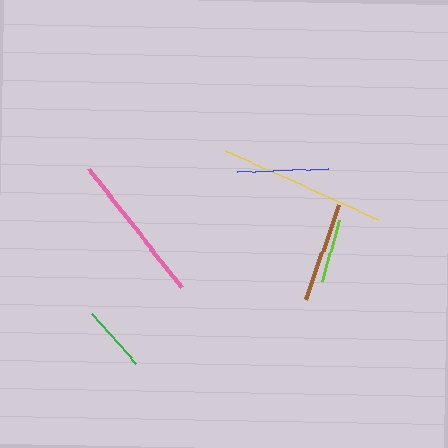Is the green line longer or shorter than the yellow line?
The yellow line is longer than the green line.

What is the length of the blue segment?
The blue segment is approximately 92 pixels long.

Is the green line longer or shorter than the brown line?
The brown line is longer than the green line.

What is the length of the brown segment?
The brown segment is approximately 101 pixels long.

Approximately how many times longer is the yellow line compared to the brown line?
The yellow line is approximately 1.7 times the length of the brown line.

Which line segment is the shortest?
The lime line is the shortest at approximately 63 pixels.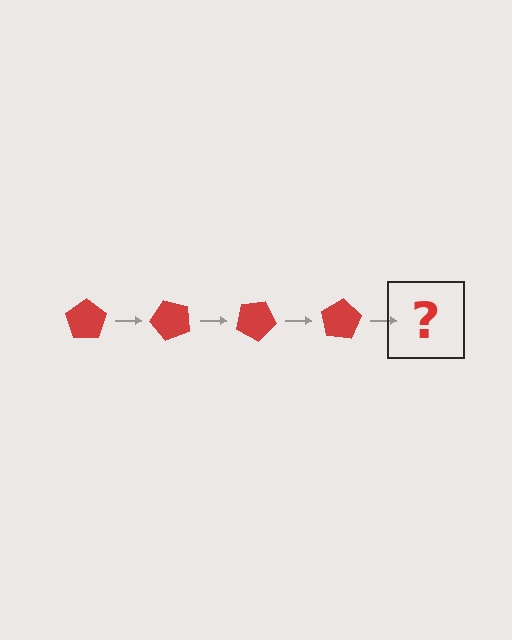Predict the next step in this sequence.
The next step is a red pentagon rotated 200 degrees.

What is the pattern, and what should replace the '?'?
The pattern is that the pentagon rotates 50 degrees each step. The '?' should be a red pentagon rotated 200 degrees.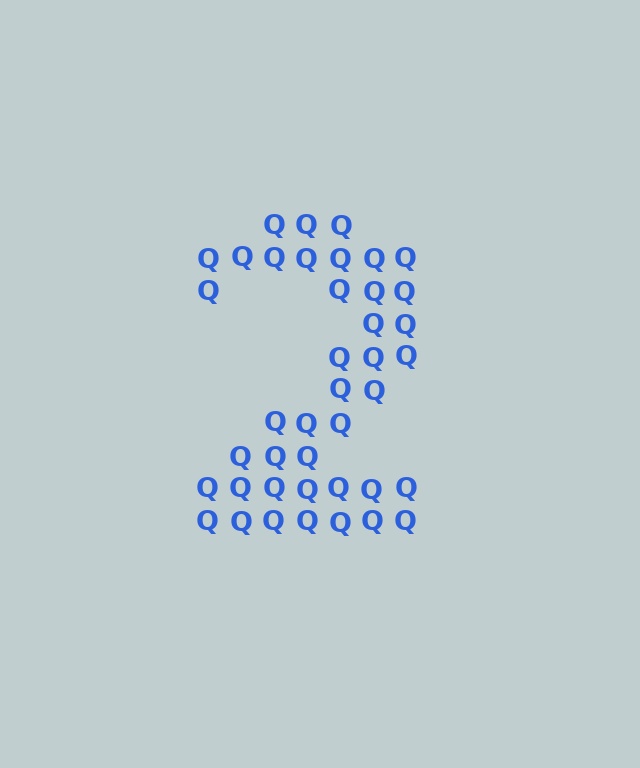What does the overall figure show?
The overall figure shows the digit 2.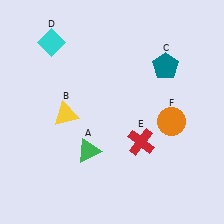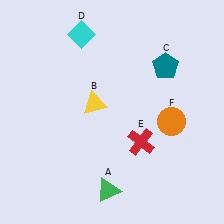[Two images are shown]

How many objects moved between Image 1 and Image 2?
3 objects moved between the two images.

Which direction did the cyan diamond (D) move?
The cyan diamond (D) moved right.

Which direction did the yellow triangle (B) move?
The yellow triangle (B) moved right.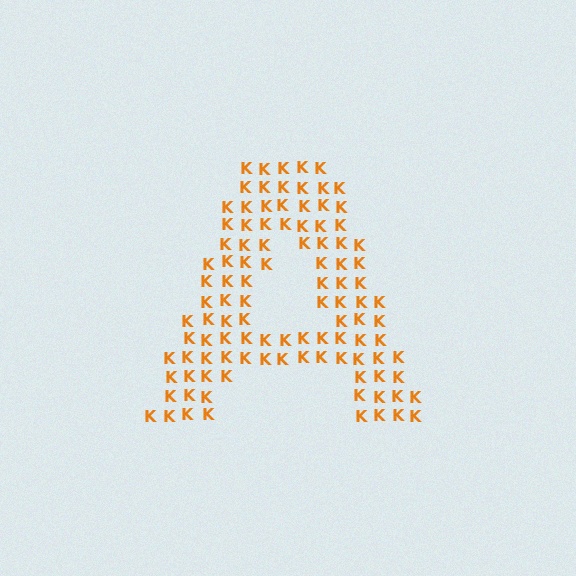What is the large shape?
The large shape is the letter A.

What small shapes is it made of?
It is made of small letter K's.